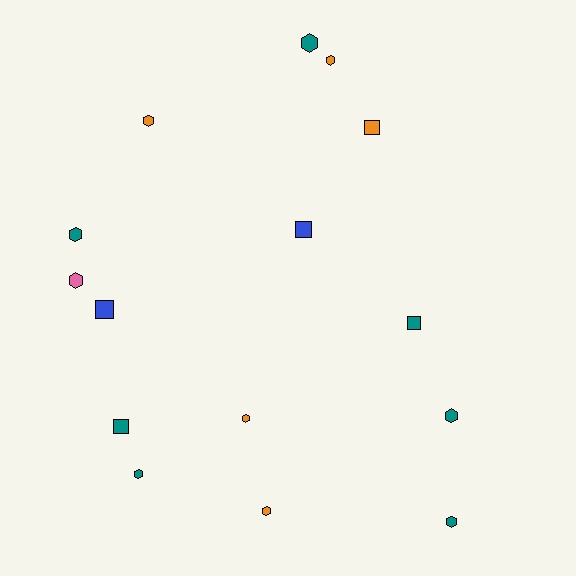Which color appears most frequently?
Teal, with 7 objects.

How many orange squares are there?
There is 1 orange square.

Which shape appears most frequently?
Hexagon, with 10 objects.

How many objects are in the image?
There are 15 objects.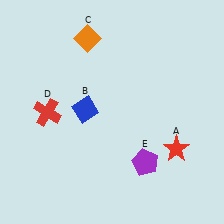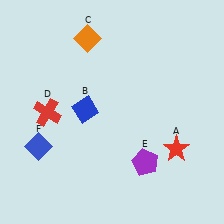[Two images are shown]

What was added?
A blue diamond (F) was added in Image 2.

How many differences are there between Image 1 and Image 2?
There is 1 difference between the two images.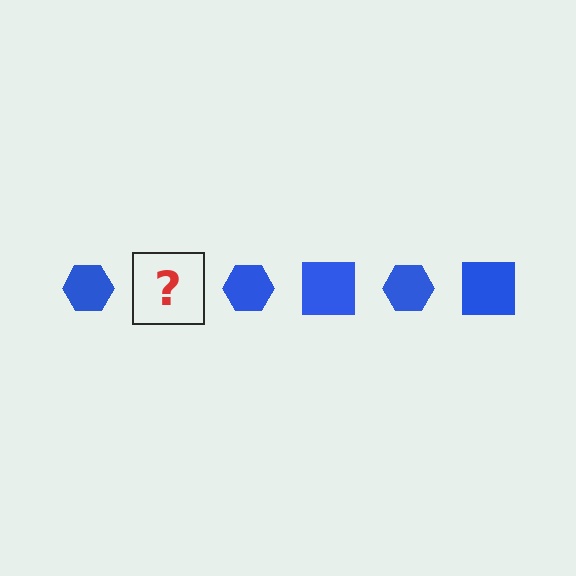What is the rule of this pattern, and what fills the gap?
The rule is that the pattern cycles through hexagon, square shapes in blue. The gap should be filled with a blue square.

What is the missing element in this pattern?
The missing element is a blue square.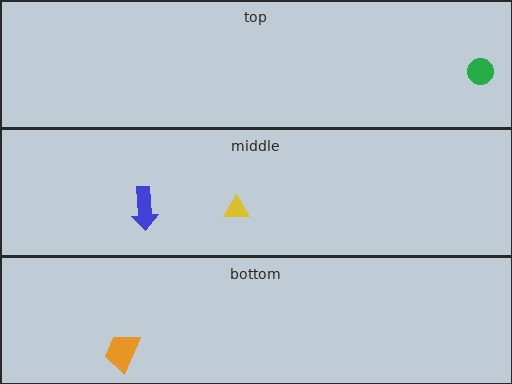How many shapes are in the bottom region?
1.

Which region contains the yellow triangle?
The middle region.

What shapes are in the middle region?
The blue arrow, the yellow triangle.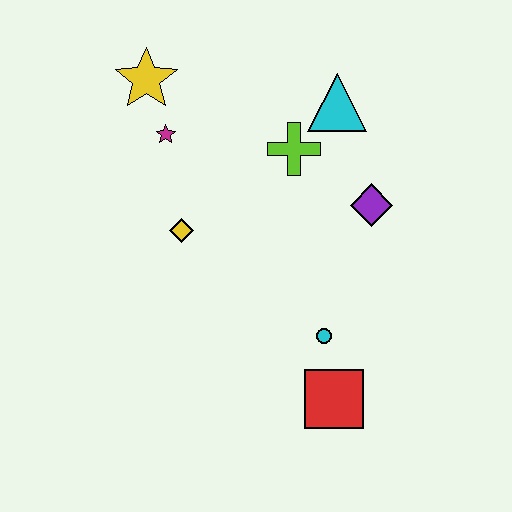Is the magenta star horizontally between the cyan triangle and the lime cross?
No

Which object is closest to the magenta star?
The yellow star is closest to the magenta star.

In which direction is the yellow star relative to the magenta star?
The yellow star is above the magenta star.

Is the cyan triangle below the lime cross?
No